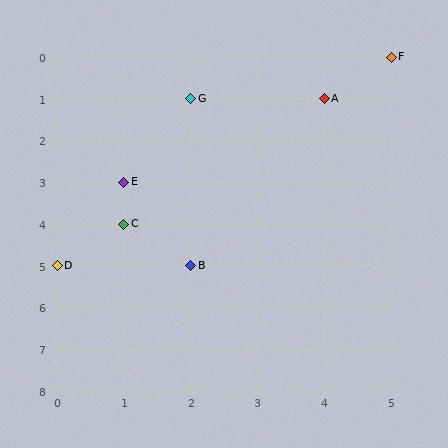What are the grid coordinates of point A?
Point A is at grid coordinates (4, 1).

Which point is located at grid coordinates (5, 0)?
Point F is at (5, 0).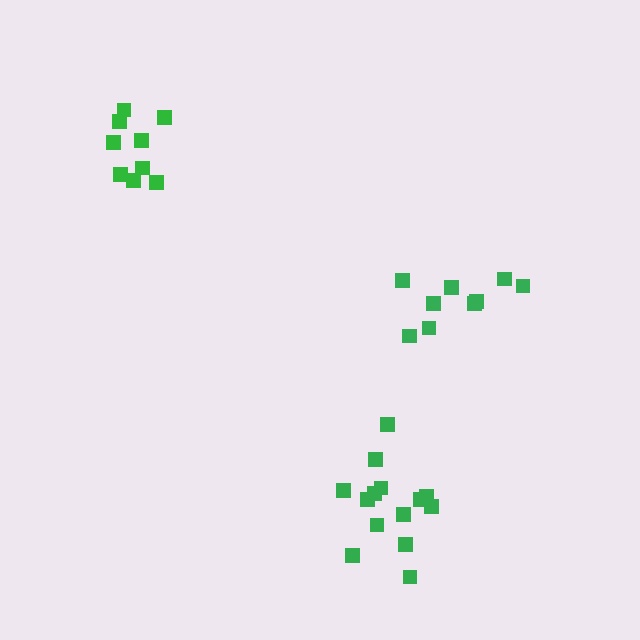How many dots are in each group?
Group 1: 9 dots, Group 2: 9 dots, Group 3: 14 dots (32 total).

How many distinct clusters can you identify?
There are 3 distinct clusters.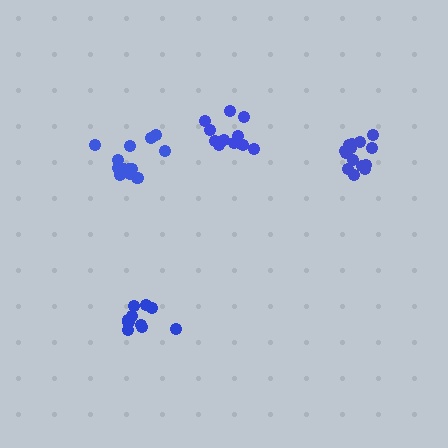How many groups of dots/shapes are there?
There are 4 groups.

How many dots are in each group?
Group 1: 13 dots, Group 2: 14 dots, Group 3: 10 dots, Group 4: 12 dots (49 total).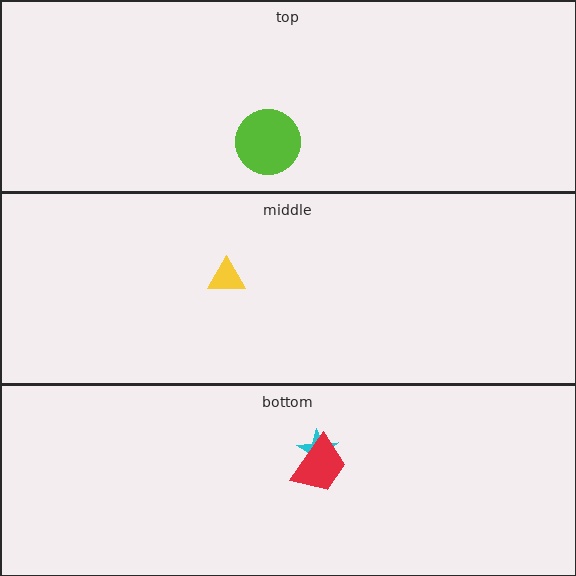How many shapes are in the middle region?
1.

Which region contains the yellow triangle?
The middle region.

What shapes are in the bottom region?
The cyan star, the red trapezoid.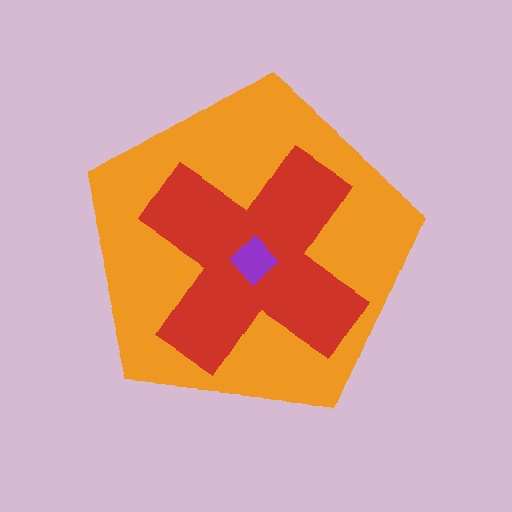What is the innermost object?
The purple diamond.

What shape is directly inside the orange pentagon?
The red cross.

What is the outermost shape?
The orange pentagon.